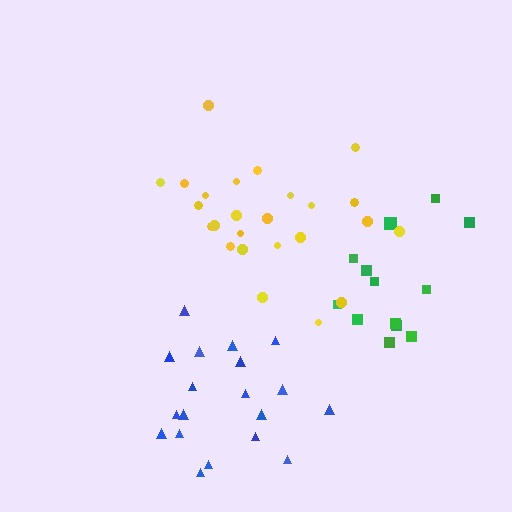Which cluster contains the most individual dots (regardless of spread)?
Yellow (25).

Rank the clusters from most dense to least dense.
yellow, green, blue.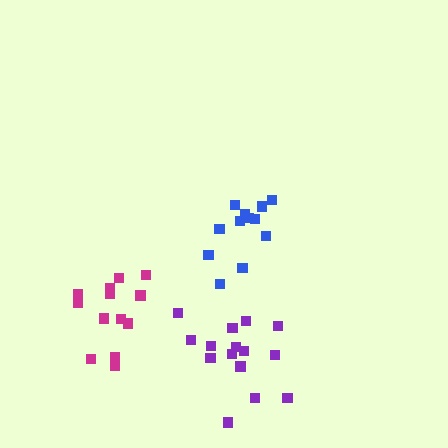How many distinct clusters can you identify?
There are 3 distinct clusters.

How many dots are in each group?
Group 1: 12 dots, Group 2: 13 dots, Group 3: 16 dots (41 total).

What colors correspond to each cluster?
The clusters are colored: blue, magenta, purple.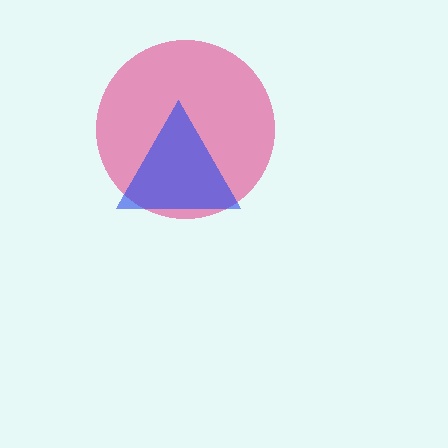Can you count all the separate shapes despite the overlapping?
Yes, there are 2 separate shapes.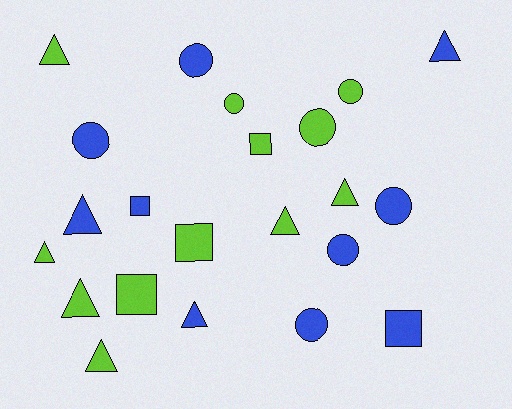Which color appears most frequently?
Lime, with 12 objects.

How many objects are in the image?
There are 22 objects.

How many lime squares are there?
There are 3 lime squares.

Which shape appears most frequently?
Triangle, with 9 objects.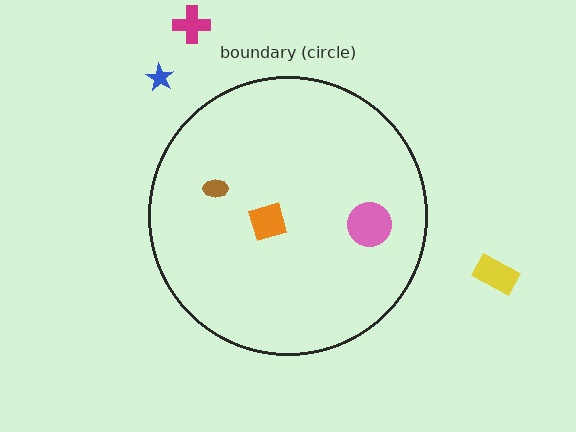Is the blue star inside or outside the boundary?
Outside.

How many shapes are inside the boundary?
3 inside, 3 outside.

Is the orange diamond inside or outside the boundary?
Inside.